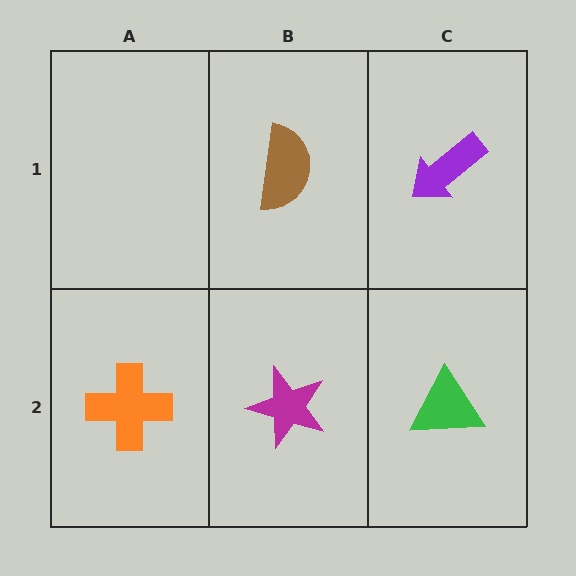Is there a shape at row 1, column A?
No, that cell is empty.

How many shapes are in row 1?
2 shapes.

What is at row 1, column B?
A brown semicircle.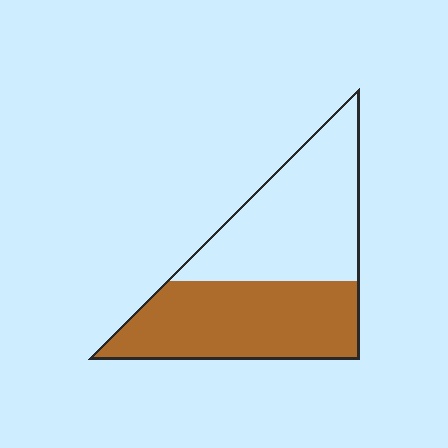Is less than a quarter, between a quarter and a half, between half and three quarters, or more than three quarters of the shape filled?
Between a quarter and a half.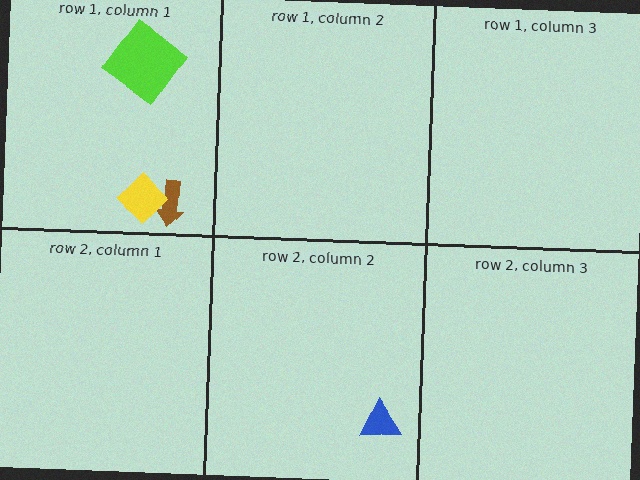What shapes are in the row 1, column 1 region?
The brown arrow, the lime diamond, the yellow diamond.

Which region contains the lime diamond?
The row 1, column 1 region.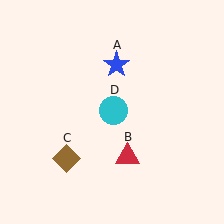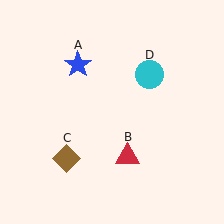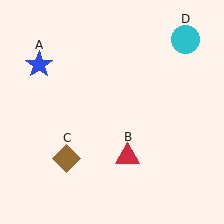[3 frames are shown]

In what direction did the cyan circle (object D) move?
The cyan circle (object D) moved up and to the right.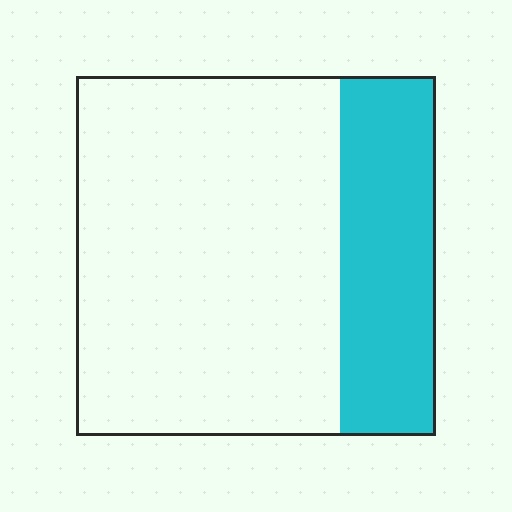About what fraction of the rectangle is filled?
About one quarter (1/4).